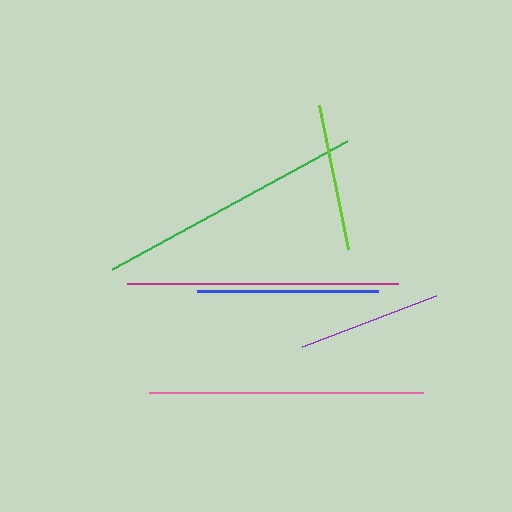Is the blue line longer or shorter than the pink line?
The pink line is longer than the blue line.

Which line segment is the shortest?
The purple line is the shortest at approximately 143 pixels.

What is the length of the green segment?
The green segment is approximately 268 pixels long.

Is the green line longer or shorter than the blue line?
The green line is longer than the blue line.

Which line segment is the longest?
The pink line is the longest at approximately 274 pixels.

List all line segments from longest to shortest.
From longest to shortest: pink, magenta, green, blue, lime, purple.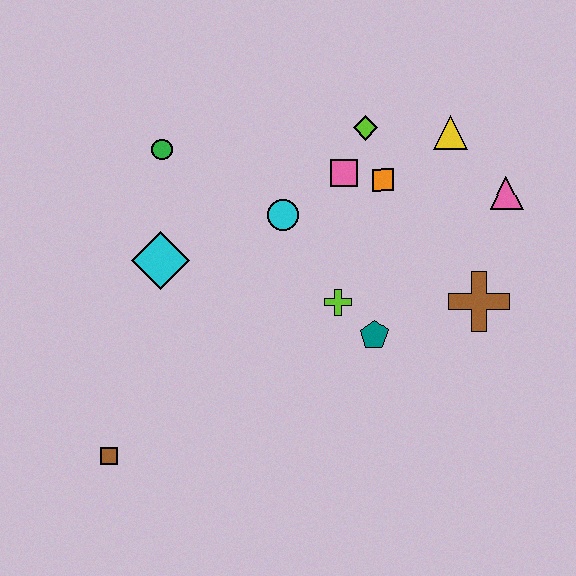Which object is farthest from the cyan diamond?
The pink triangle is farthest from the cyan diamond.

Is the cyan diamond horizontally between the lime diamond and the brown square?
Yes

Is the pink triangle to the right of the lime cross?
Yes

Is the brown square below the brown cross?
Yes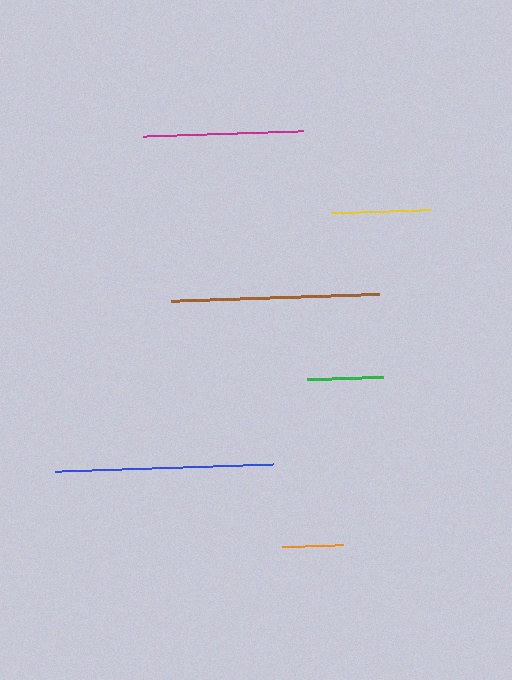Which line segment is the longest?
The blue line is the longest at approximately 218 pixels.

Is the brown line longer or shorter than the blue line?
The blue line is longer than the brown line.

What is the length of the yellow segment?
The yellow segment is approximately 98 pixels long.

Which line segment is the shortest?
The orange line is the shortest at approximately 61 pixels.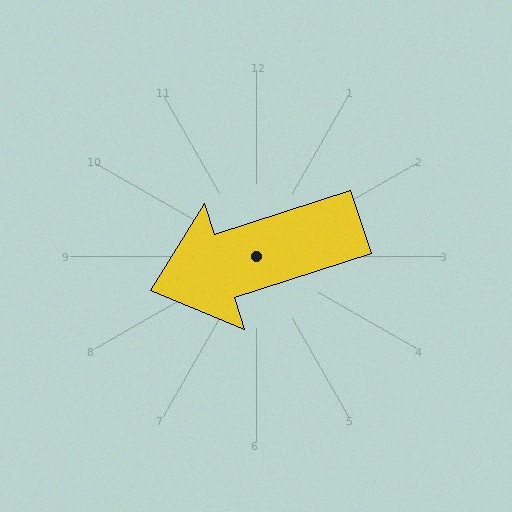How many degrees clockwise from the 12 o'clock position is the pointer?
Approximately 252 degrees.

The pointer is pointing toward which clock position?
Roughly 8 o'clock.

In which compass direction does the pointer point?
West.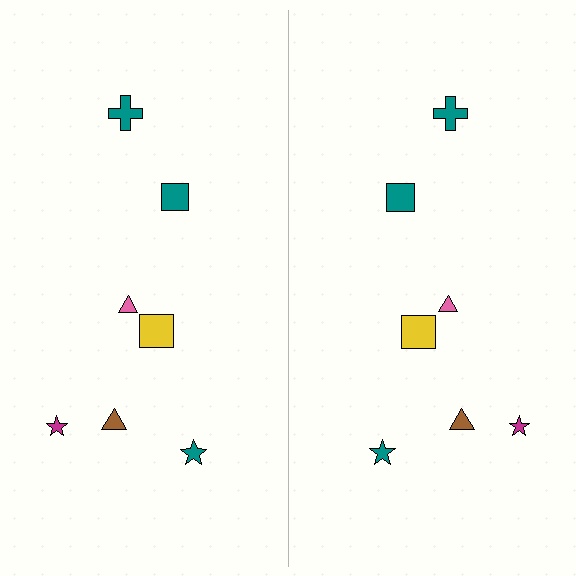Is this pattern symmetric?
Yes, this pattern has bilateral (reflection) symmetry.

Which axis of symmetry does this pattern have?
The pattern has a vertical axis of symmetry running through the center of the image.